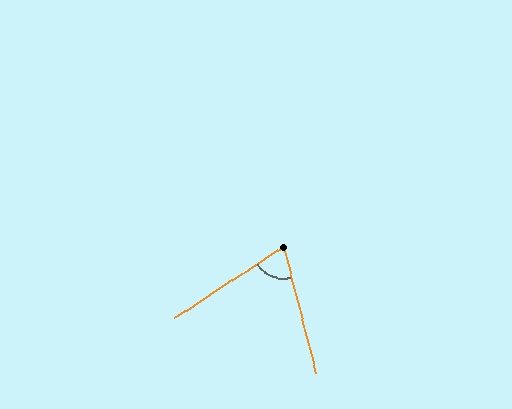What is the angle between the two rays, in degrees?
Approximately 71 degrees.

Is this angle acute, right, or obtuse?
It is acute.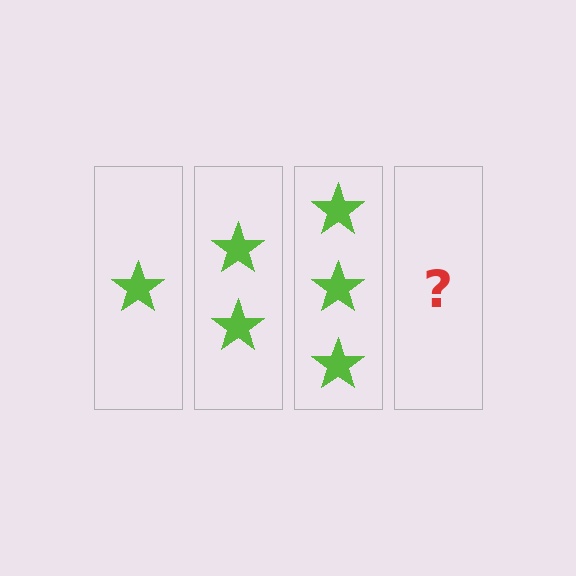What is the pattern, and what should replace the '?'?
The pattern is that each step adds one more star. The '?' should be 4 stars.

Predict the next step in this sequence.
The next step is 4 stars.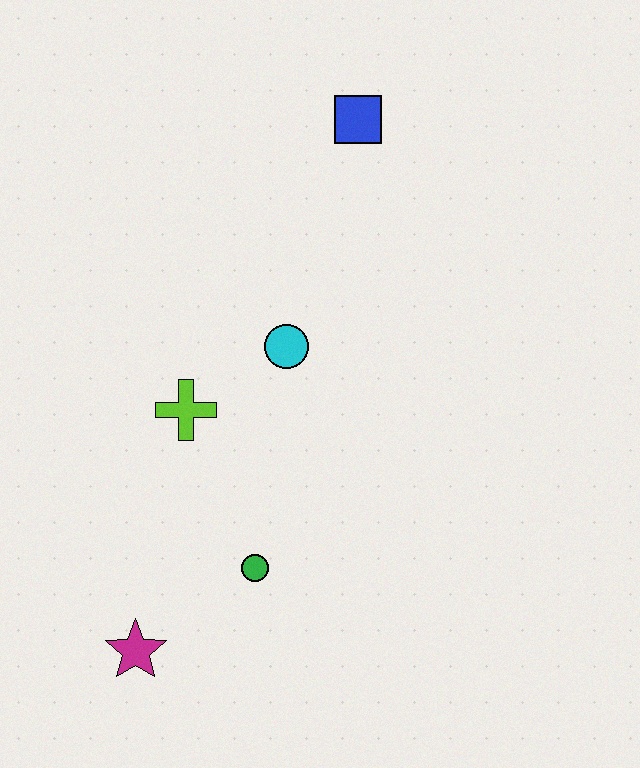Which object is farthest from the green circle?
The blue square is farthest from the green circle.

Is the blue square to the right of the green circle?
Yes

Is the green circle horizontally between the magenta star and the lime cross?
No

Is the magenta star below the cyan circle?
Yes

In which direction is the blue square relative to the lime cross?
The blue square is above the lime cross.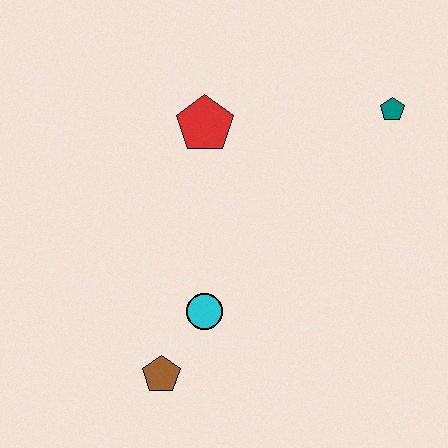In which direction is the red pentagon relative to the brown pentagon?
The red pentagon is above the brown pentagon.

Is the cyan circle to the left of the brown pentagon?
No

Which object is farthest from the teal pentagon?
The brown pentagon is farthest from the teal pentagon.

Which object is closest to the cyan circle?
The brown pentagon is closest to the cyan circle.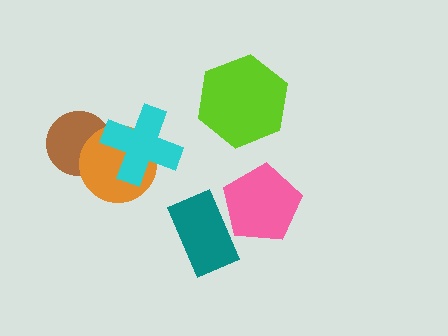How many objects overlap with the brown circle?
2 objects overlap with the brown circle.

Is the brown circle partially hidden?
Yes, it is partially covered by another shape.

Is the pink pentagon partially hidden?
No, no other shape covers it.